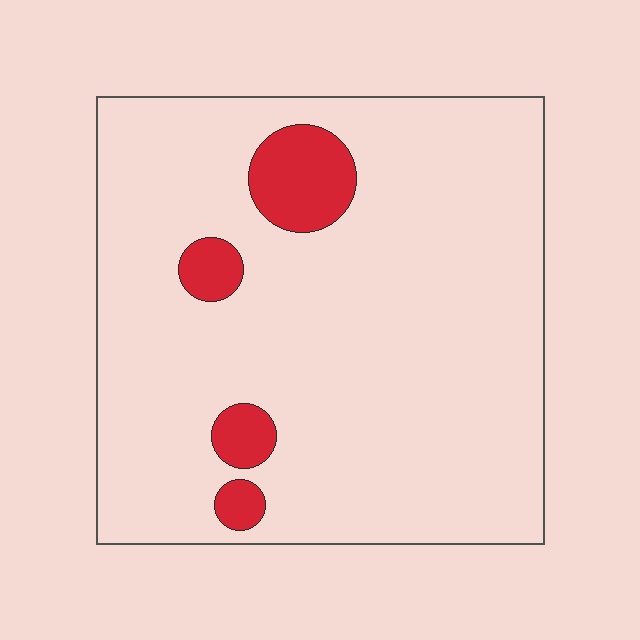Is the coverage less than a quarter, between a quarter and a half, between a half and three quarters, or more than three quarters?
Less than a quarter.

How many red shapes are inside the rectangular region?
4.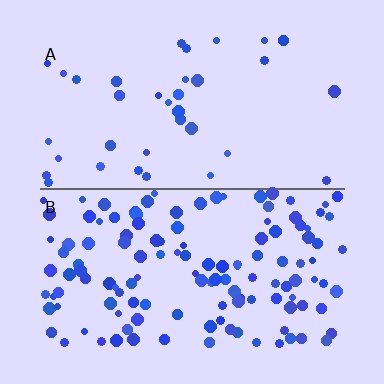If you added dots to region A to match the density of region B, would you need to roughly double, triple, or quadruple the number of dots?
Approximately quadruple.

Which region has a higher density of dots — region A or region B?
B (the bottom).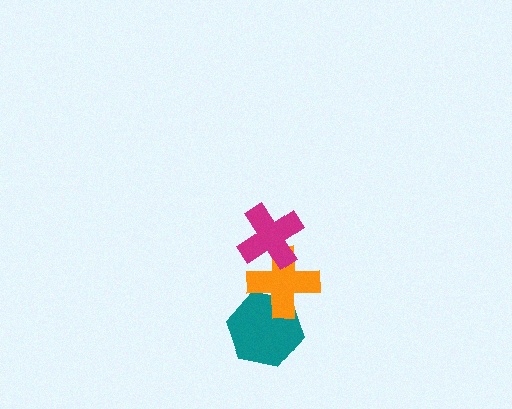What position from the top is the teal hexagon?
The teal hexagon is 3rd from the top.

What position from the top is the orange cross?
The orange cross is 2nd from the top.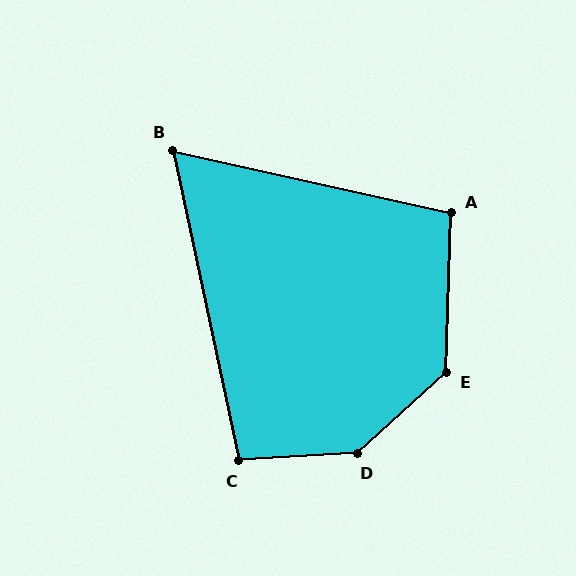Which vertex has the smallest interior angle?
B, at approximately 65 degrees.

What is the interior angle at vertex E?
Approximately 134 degrees (obtuse).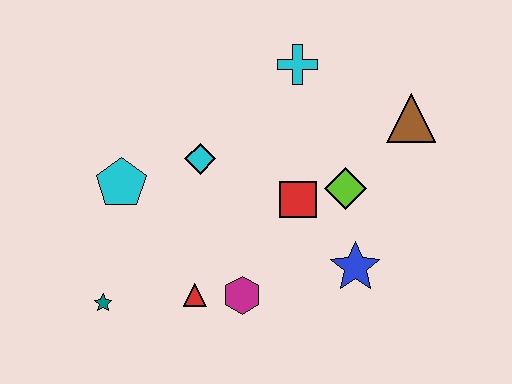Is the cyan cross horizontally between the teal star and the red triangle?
No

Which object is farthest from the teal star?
The brown triangle is farthest from the teal star.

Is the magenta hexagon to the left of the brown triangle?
Yes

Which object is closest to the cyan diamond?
The cyan pentagon is closest to the cyan diamond.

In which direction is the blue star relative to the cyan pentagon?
The blue star is to the right of the cyan pentagon.